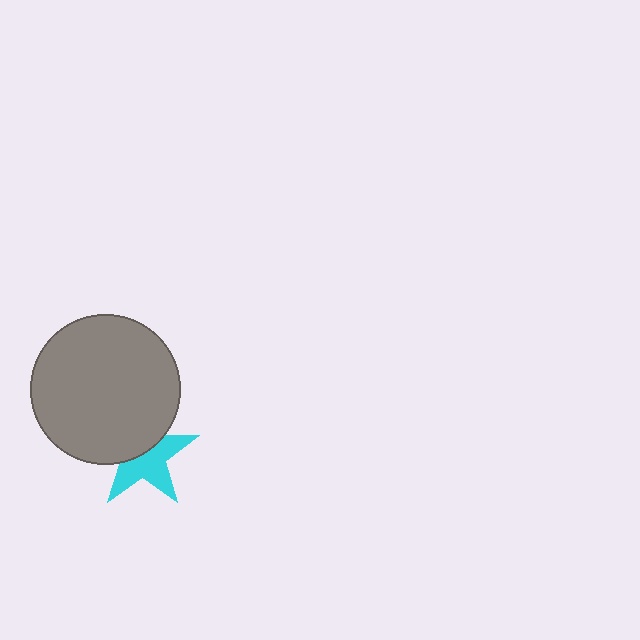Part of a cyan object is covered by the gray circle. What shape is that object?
It is a star.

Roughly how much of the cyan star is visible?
About half of it is visible (roughly 56%).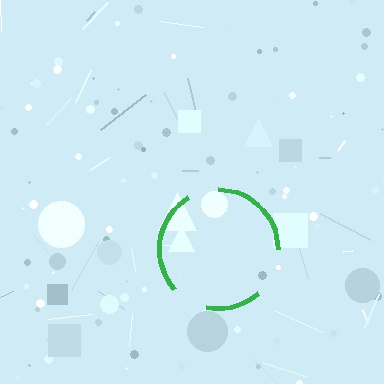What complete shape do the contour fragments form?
The contour fragments form a circle.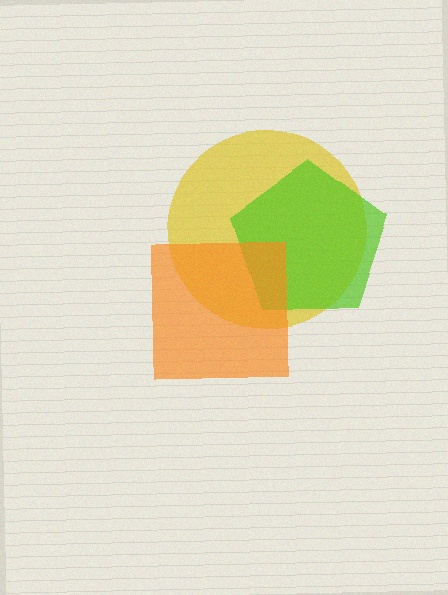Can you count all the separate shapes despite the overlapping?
Yes, there are 3 separate shapes.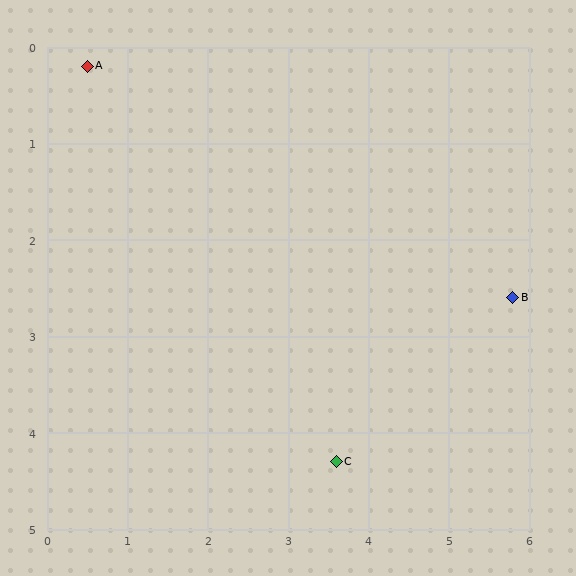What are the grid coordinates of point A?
Point A is at approximately (0.5, 0.2).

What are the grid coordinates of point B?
Point B is at approximately (5.8, 2.6).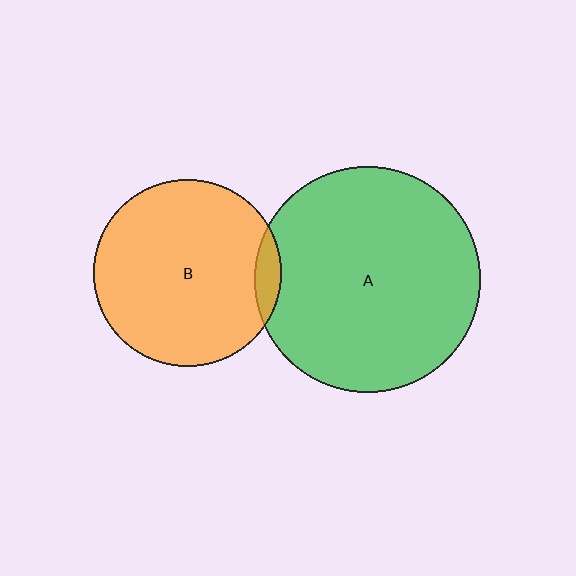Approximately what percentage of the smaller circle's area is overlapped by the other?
Approximately 5%.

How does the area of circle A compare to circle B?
Approximately 1.5 times.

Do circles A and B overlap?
Yes.